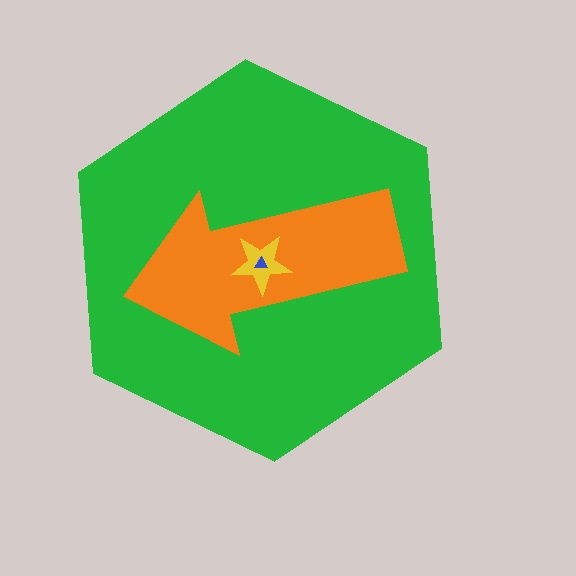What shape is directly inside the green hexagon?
The orange arrow.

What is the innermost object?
The blue triangle.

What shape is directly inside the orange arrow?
The yellow star.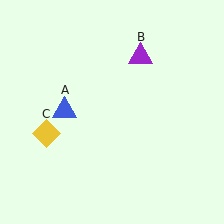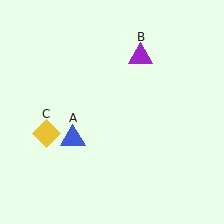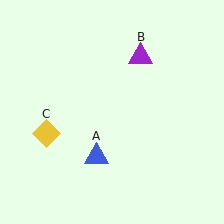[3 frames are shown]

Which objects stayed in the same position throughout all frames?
Purple triangle (object B) and yellow diamond (object C) remained stationary.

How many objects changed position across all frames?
1 object changed position: blue triangle (object A).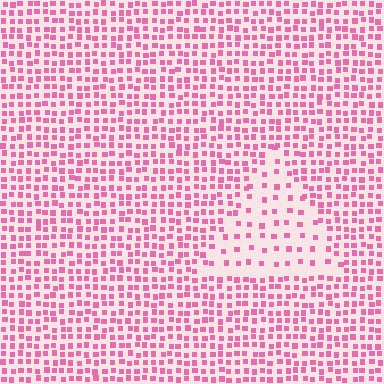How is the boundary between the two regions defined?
The boundary is defined by a change in element density (approximately 2.4x ratio). All elements are the same color, size, and shape.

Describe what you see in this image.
The image contains small pink elements arranged at two different densities. A triangle-shaped region is visible where the elements are less densely packed than the surrounding area.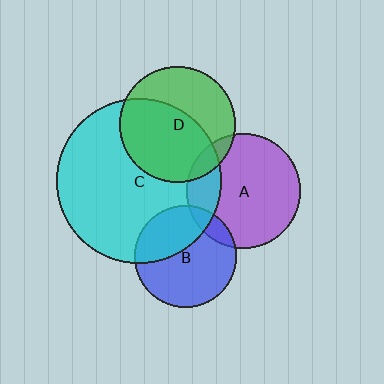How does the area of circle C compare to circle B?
Approximately 2.6 times.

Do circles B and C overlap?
Yes.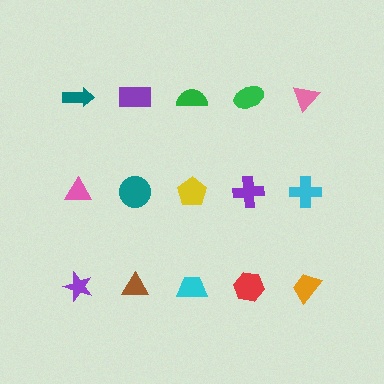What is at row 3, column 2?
A brown triangle.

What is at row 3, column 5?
An orange trapezoid.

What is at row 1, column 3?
A green semicircle.